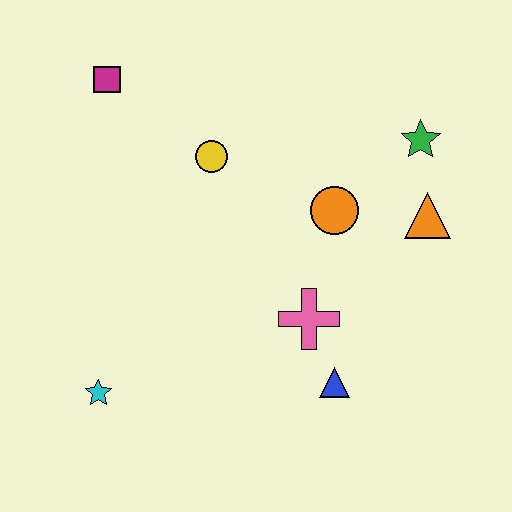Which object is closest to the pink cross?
The blue triangle is closest to the pink cross.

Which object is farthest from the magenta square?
The blue triangle is farthest from the magenta square.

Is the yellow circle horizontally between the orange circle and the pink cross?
No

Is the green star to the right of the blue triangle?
Yes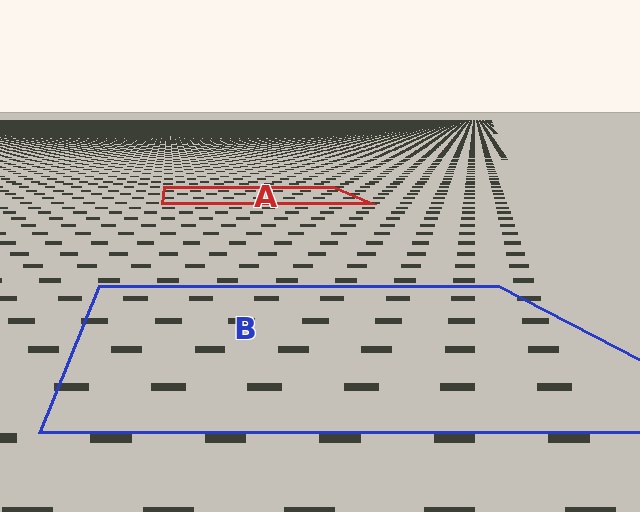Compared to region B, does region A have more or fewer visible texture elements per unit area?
Region A has more texture elements per unit area — they are packed more densely because it is farther away.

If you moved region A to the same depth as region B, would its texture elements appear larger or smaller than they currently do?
They would appear larger. At a closer depth, the same texture elements are projected at a bigger on-screen size.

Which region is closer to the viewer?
Region B is closer. The texture elements there are larger and more spread out.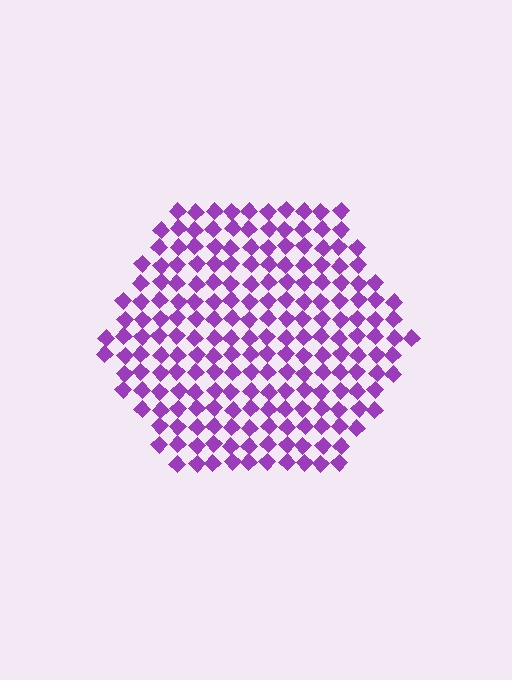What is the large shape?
The large shape is a hexagon.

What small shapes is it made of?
It is made of small diamonds.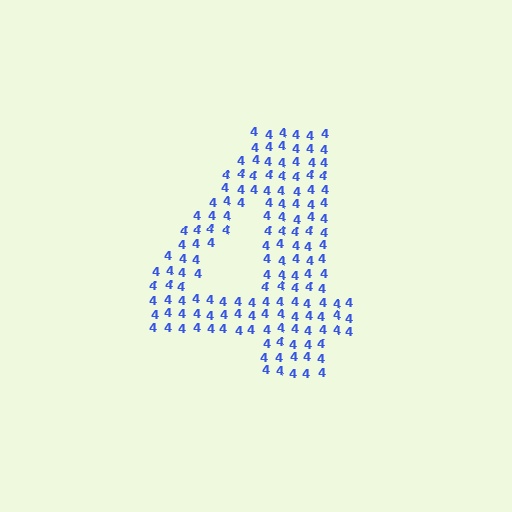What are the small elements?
The small elements are digit 4's.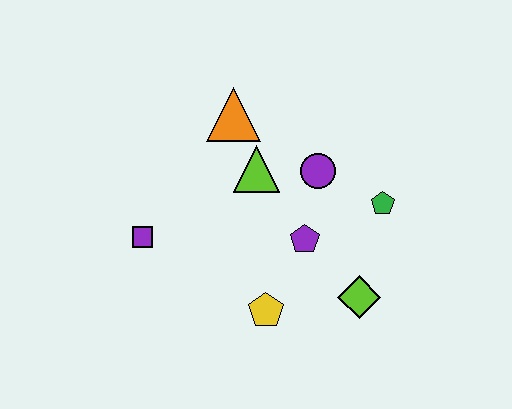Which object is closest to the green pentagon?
The purple circle is closest to the green pentagon.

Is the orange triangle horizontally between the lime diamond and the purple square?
Yes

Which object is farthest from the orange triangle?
The lime diamond is farthest from the orange triangle.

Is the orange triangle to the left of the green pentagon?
Yes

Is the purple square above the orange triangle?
No